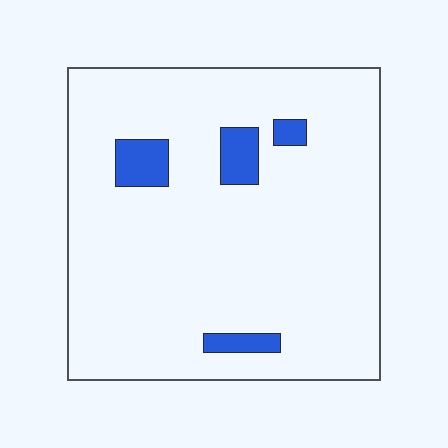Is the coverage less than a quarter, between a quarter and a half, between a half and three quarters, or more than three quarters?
Less than a quarter.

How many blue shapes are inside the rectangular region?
4.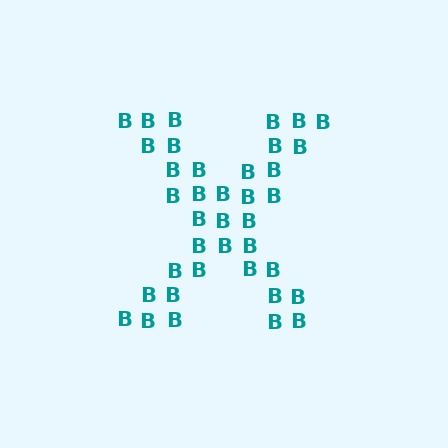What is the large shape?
The large shape is the letter X.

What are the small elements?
The small elements are letter B's.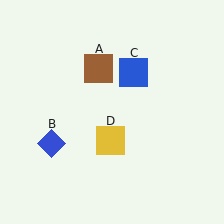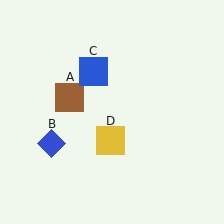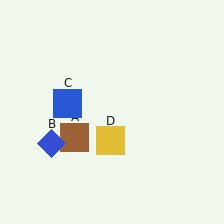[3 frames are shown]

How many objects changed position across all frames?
2 objects changed position: brown square (object A), blue square (object C).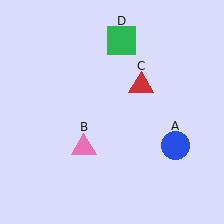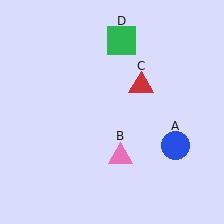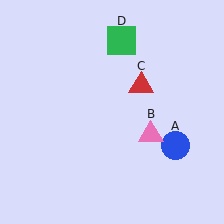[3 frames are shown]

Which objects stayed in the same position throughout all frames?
Blue circle (object A) and red triangle (object C) and green square (object D) remained stationary.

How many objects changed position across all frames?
1 object changed position: pink triangle (object B).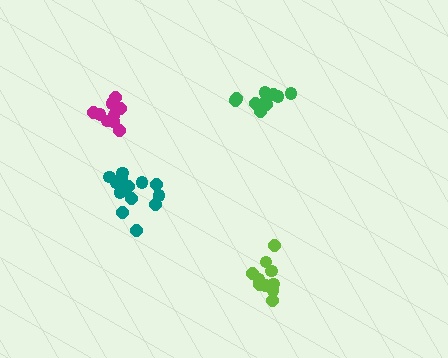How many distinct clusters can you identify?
There are 4 distinct clusters.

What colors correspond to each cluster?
The clusters are colored: teal, green, lime, magenta.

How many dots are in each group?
Group 1: 14 dots, Group 2: 10 dots, Group 3: 10 dots, Group 4: 10 dots (44 total).